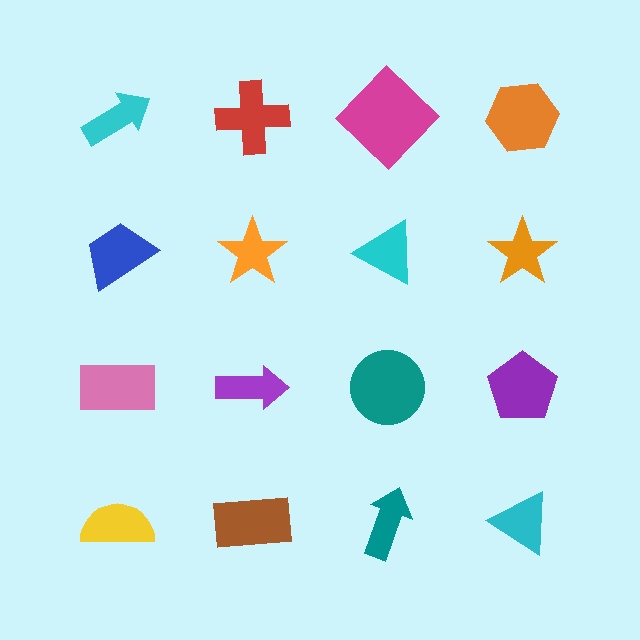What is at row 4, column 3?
A teal arrow.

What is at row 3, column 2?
A purple arrow.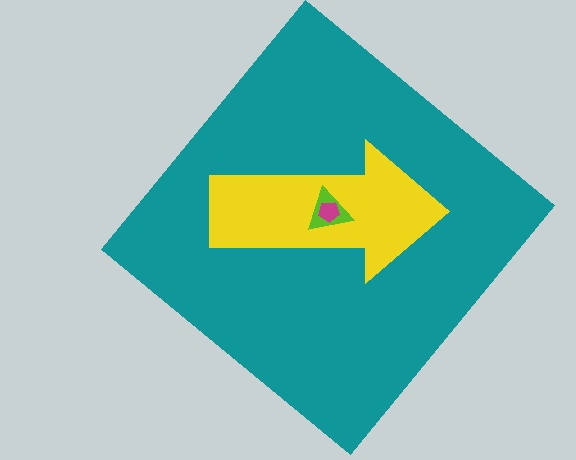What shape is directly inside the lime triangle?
The magenta pentagon.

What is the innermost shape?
The magenta pentagon.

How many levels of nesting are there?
4.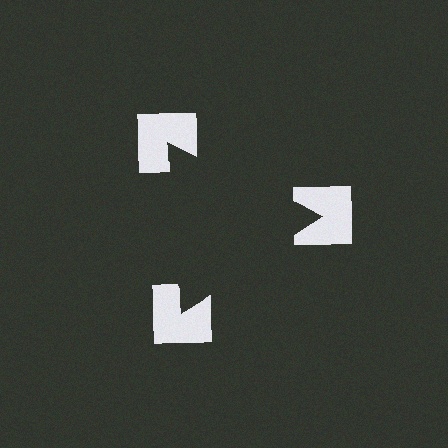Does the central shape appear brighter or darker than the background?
It typically appears slightly darker than the background, even though no actual brightness change is drawn.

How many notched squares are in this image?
There are 3 — one at each vertex of the illusory triangle.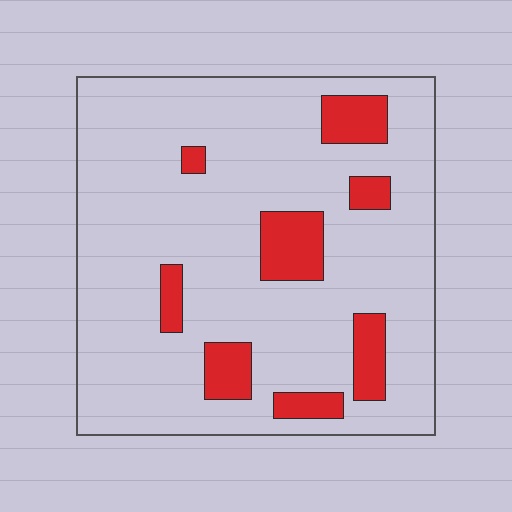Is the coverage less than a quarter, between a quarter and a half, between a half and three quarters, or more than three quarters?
Less than a quarter.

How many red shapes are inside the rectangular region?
8.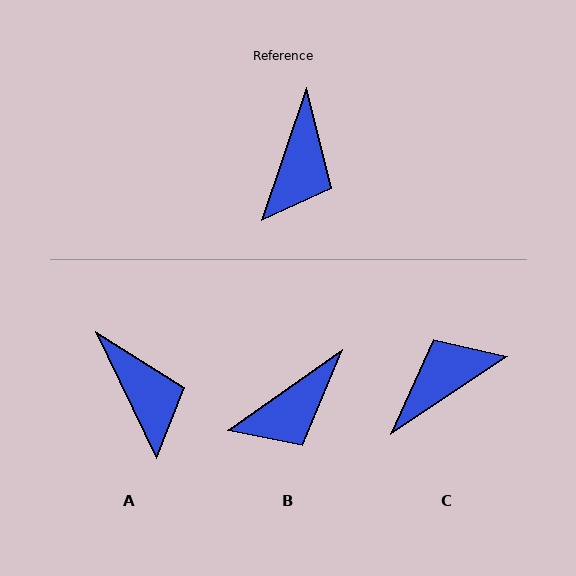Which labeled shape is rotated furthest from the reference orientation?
C, about 142 degrees away.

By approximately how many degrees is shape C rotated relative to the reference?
Approximately 142 degrees counter-clockwise.